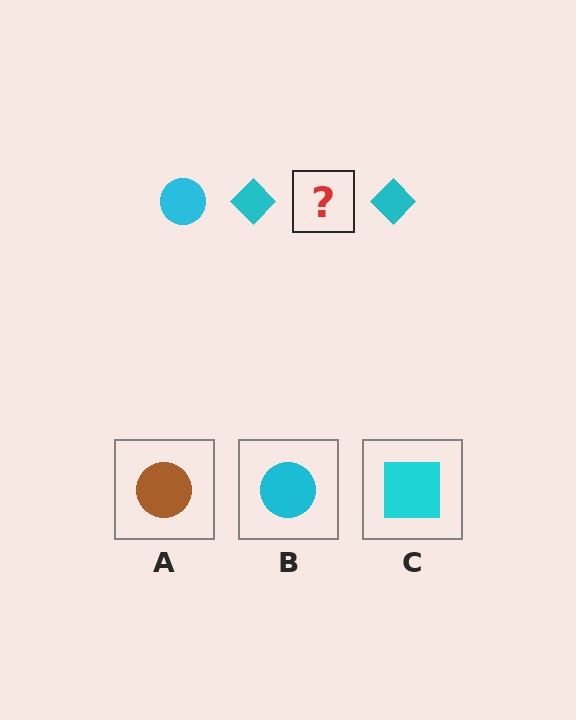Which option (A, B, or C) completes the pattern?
B.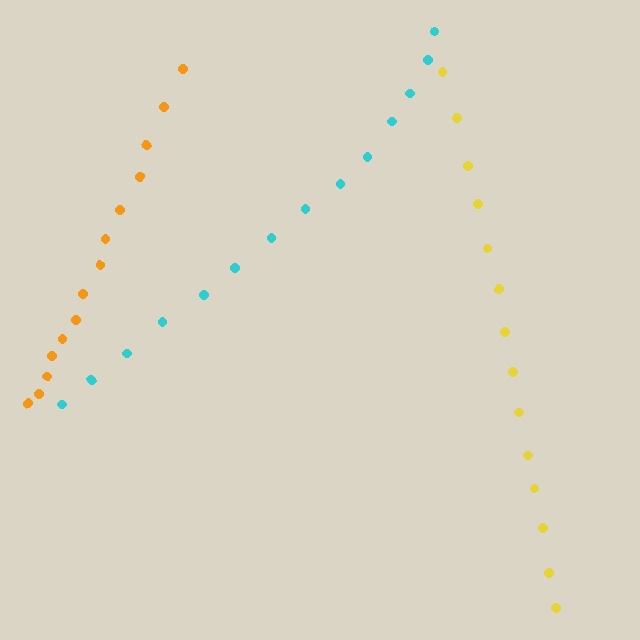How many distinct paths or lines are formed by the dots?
There are 3 distinct paths.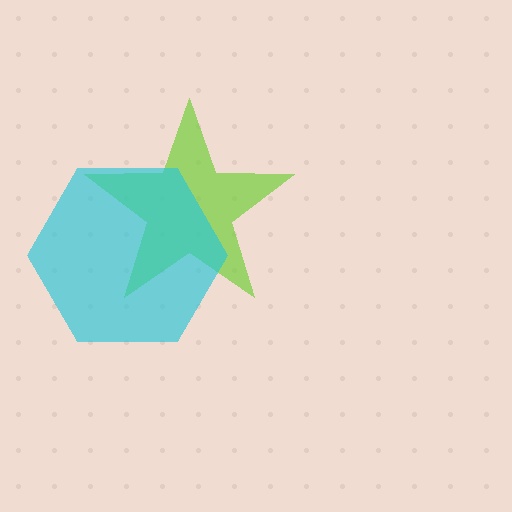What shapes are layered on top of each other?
The layered shapes are: a lime star, a cyan hexagon.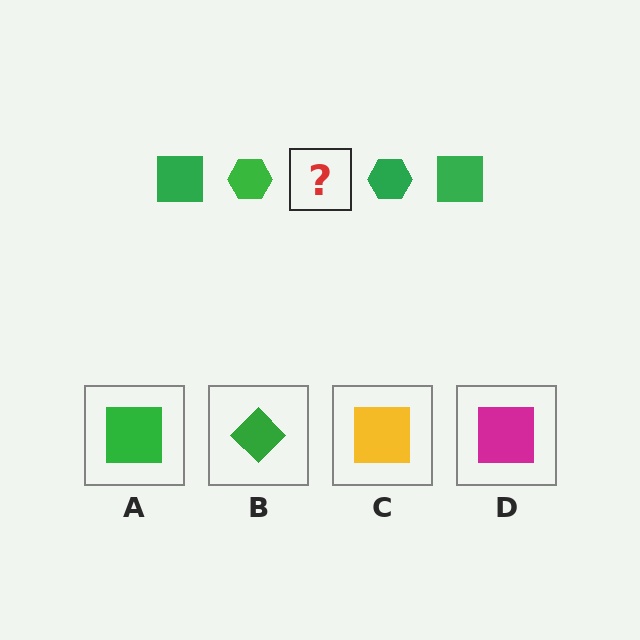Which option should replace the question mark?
Option A.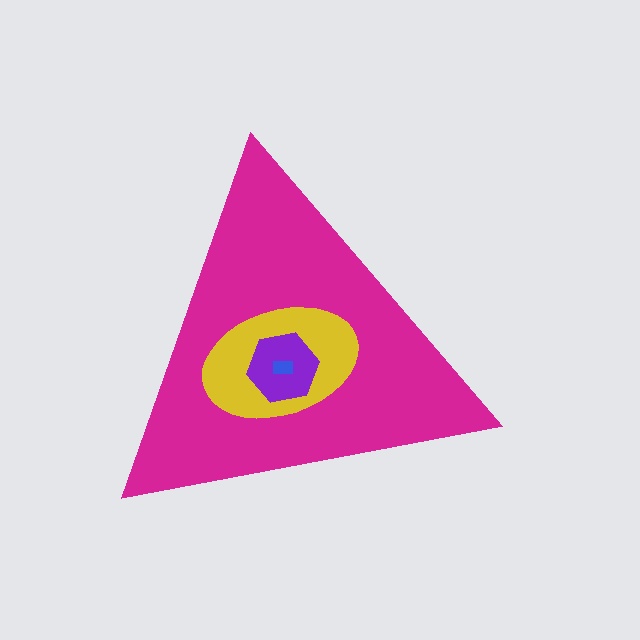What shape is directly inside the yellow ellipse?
The purple hexagon.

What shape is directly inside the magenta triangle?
The yellow ellipse.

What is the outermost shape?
The magenta triangle.